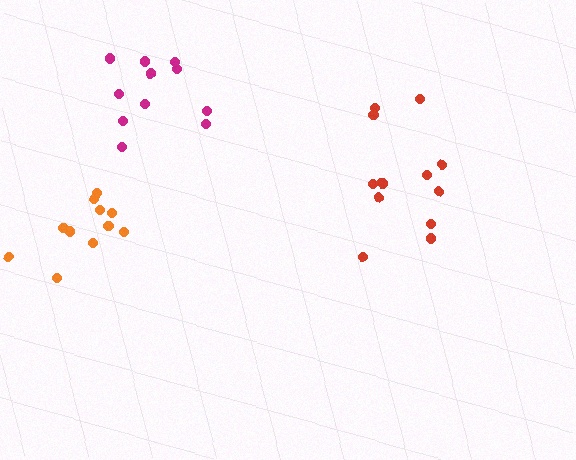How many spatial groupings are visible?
There are 3 spatial groupings.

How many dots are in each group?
Group 1: 11 dots, Group 2: 12 dots, Group 3: 11 dots (34 total).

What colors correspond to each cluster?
The clusters are colored: magenta, red, orange.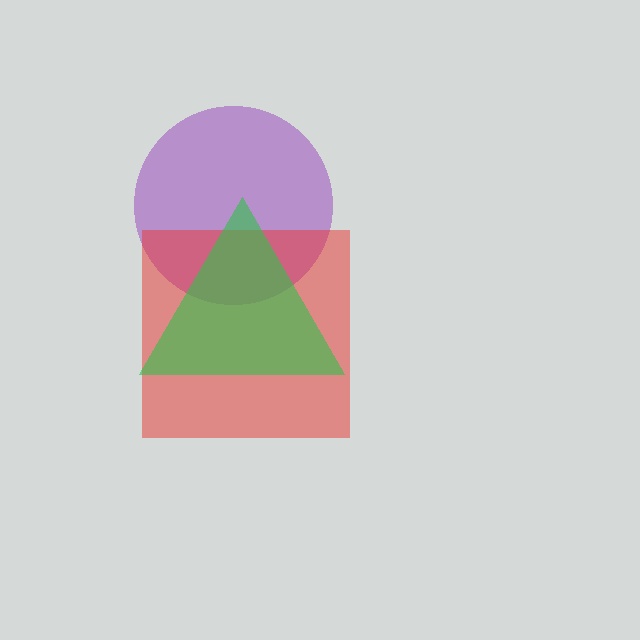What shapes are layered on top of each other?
The layered shapes are: a purple circle, a red square, a green triangle.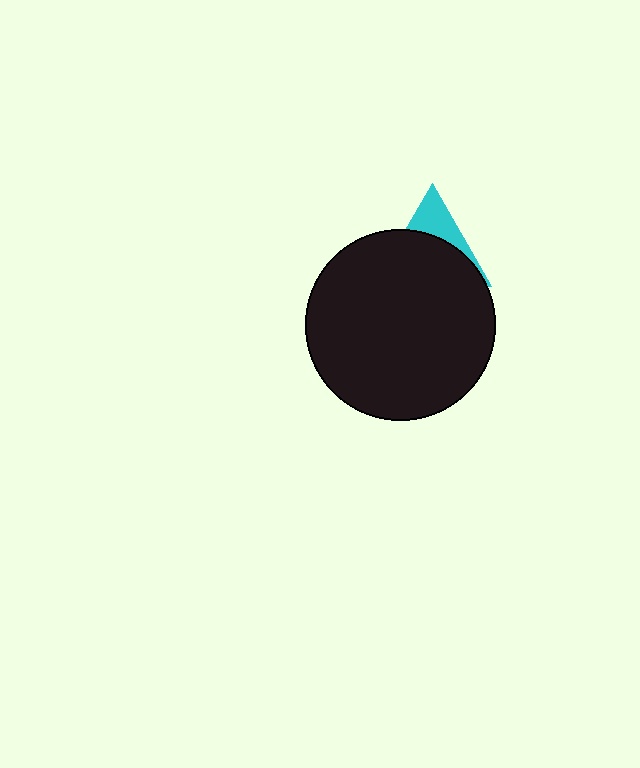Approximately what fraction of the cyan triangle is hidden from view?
Roughly 69% of the cyan triangle is hidden behind the black circle.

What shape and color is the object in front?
The object in front is a black circle.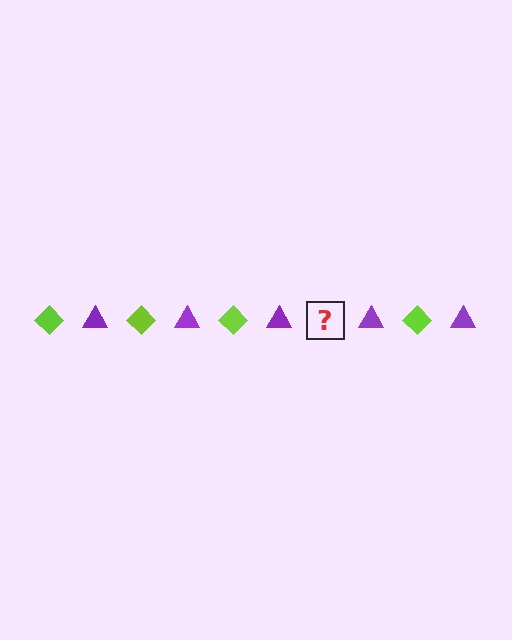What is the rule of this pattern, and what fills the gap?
The rule is that the pattern alternates between lime diamond and purple triangle. The gap should be filled with a lime diamond.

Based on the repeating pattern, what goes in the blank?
The blank should be a lime diamond.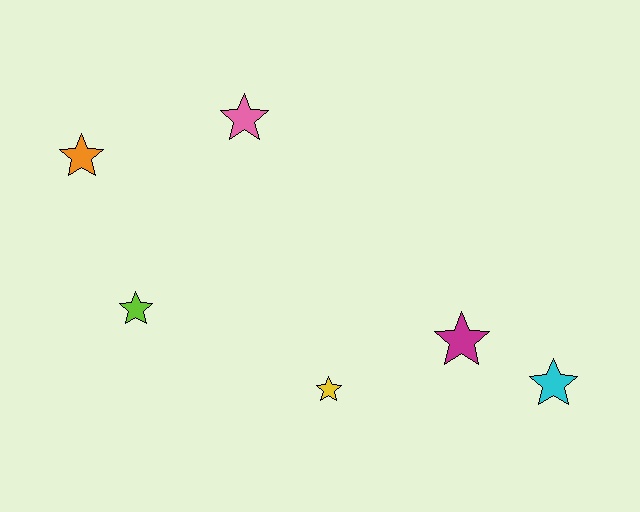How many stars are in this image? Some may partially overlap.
There are 6 stars.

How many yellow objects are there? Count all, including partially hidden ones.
There is 1 yellow object.